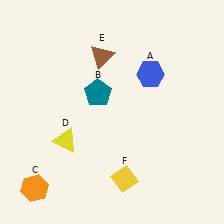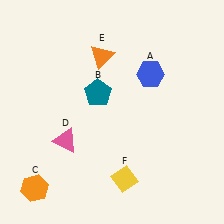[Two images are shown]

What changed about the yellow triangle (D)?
In Image 1, D is yellow. In Image 2, it changed to pink.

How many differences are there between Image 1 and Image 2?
There are 2 differences between the two images.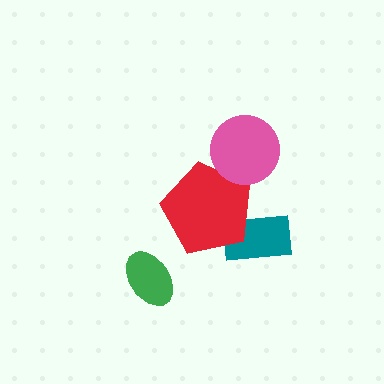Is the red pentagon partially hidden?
Yes, it is partially covered by another shape.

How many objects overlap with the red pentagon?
2 objects overlap with the red pentagon.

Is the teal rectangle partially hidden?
Yes, it is partially covered by another shape.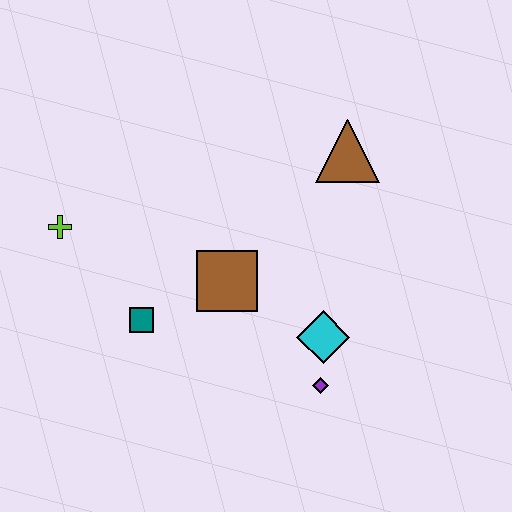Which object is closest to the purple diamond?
The cyan diamond is closest to the purple diamond.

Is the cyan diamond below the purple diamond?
No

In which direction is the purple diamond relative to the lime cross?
The purple diamond is to the right of the lime cross.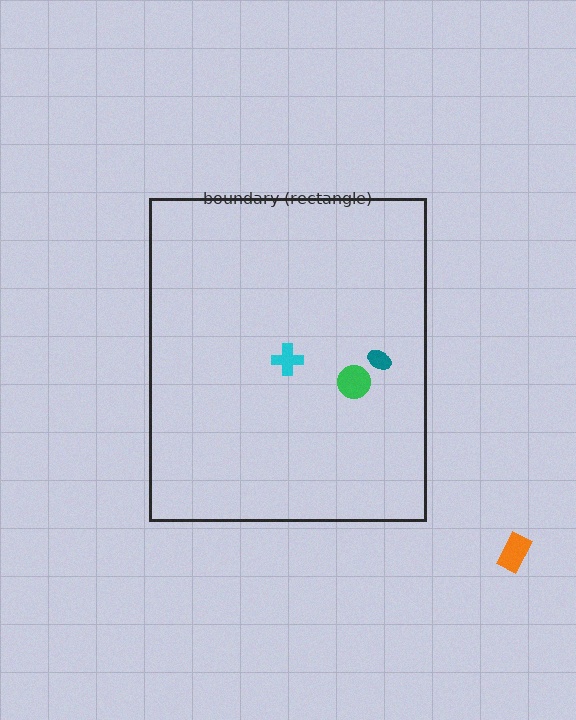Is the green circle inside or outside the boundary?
Inside.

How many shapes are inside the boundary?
3 inside, 1 outside.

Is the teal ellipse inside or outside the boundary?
Inside.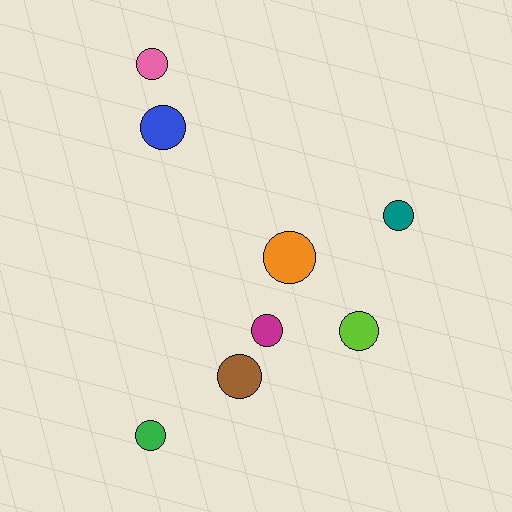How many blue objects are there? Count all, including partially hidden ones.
There is 1 blue object.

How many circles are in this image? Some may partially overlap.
There are 8 circles.